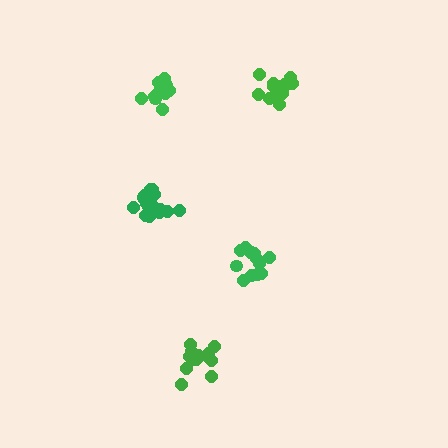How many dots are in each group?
Group 1: 17 dots, Group 2: 11 dots, Group 3: 14 dots, Group 4: 15 dots, Group 5: 14 dots (71 total).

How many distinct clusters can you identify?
There are 5 distinct clusters.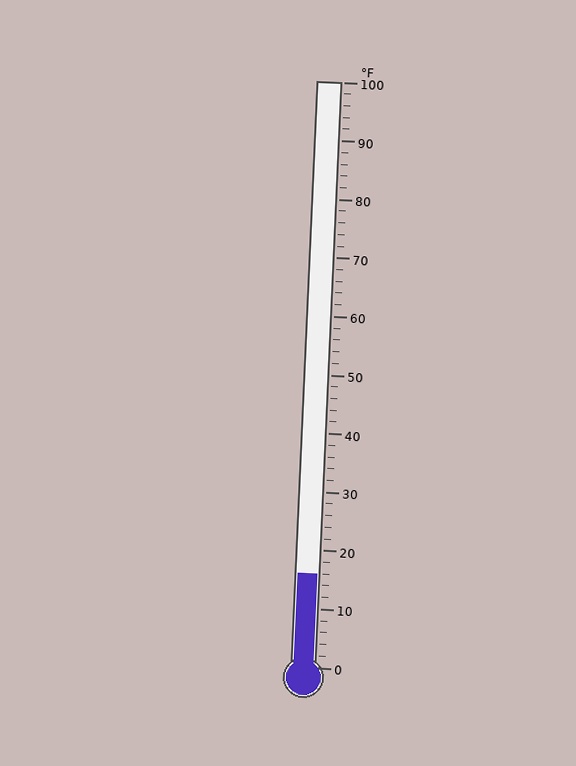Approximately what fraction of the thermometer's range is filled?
The thermometer is filled to approximately 15% of its range.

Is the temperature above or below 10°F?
The temperature is above 10°F.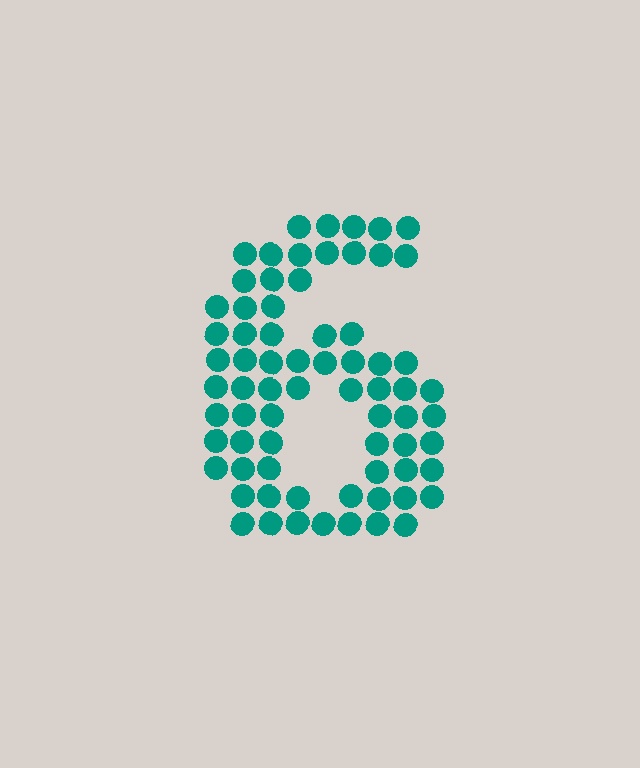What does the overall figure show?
The overall figure shows the digit 6.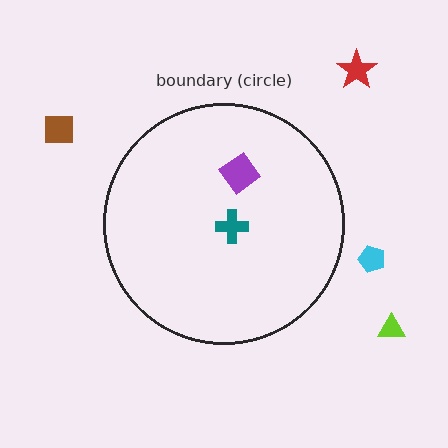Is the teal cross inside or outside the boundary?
Inside.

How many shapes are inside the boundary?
2 inside, 4 outside.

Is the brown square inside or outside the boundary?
Outside.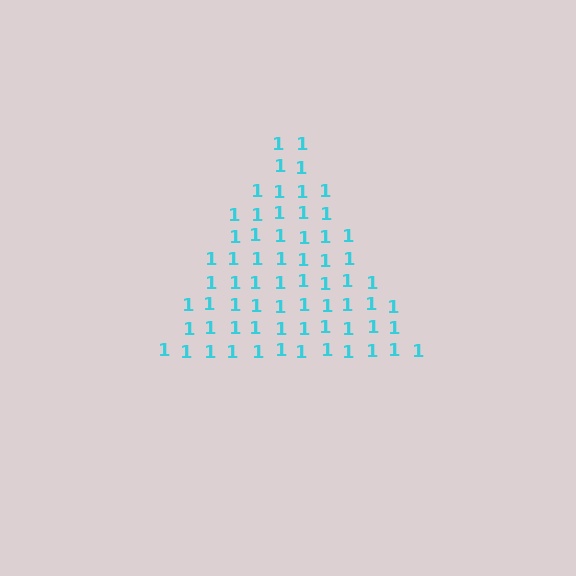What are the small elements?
The small elements are digit 1's.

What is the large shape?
The large shape is a triangle.